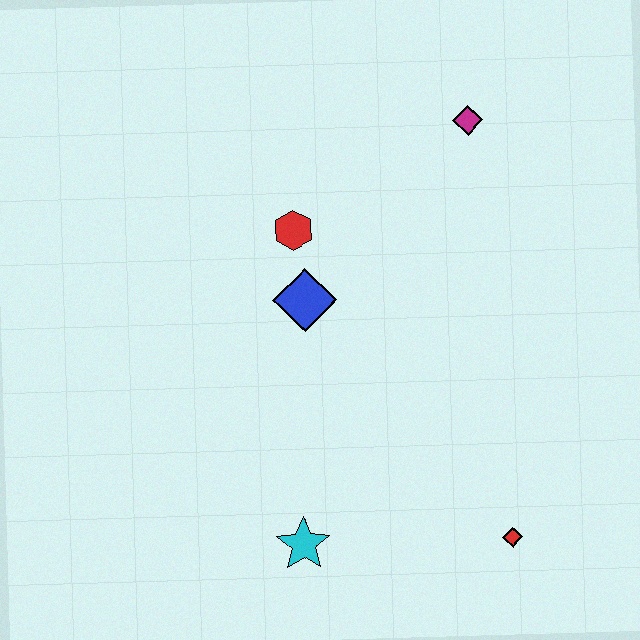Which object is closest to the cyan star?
The red diamond is closest to the cyan star.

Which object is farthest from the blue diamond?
The red diamond is farthest from the blue diamond.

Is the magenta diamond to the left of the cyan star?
No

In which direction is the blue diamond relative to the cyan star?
The blue diamond is above the cyan star.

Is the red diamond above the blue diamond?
No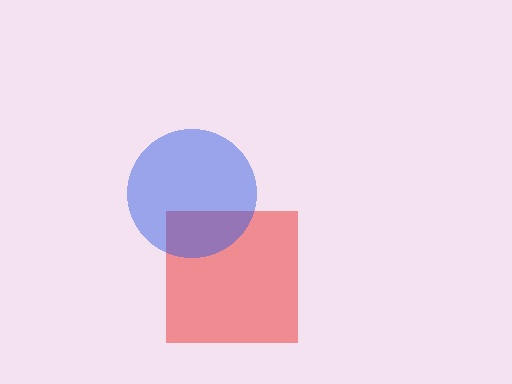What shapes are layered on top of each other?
The layered shapes are: a red square, a blue circle.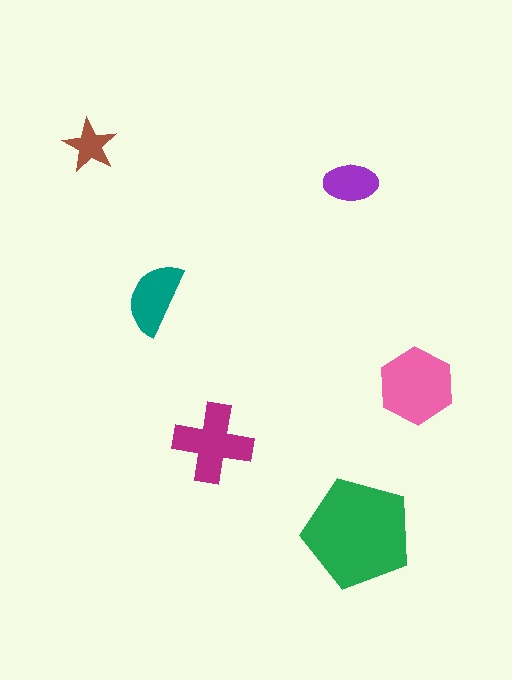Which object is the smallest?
The brown star.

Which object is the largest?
The green pentagon.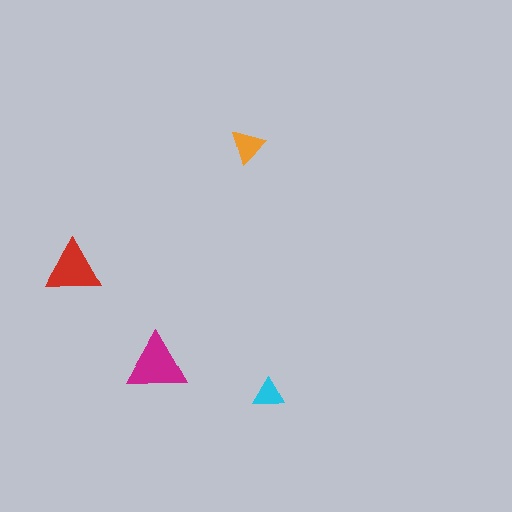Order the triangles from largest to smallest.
the magenta one, the red one, the orange one, the cyan one.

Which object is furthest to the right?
The cyan triangle is rightmost.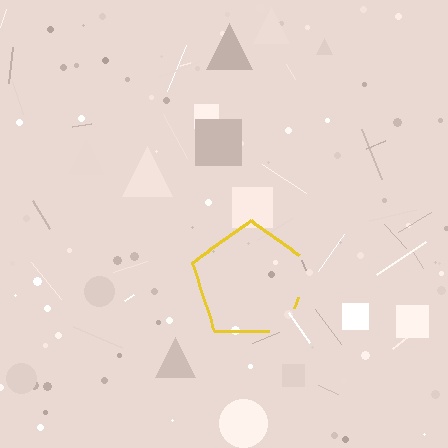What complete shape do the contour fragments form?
The contour fragments form a pentagon.